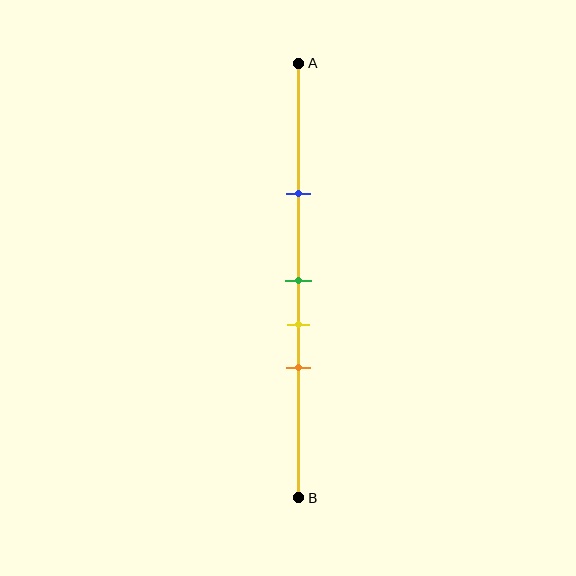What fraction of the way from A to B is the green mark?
The green mark is approximately 50% (0.5) of the way from A to B.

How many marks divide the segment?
There are 4 marks dividing the segment.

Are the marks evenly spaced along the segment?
No, the marks are not evenly spaced.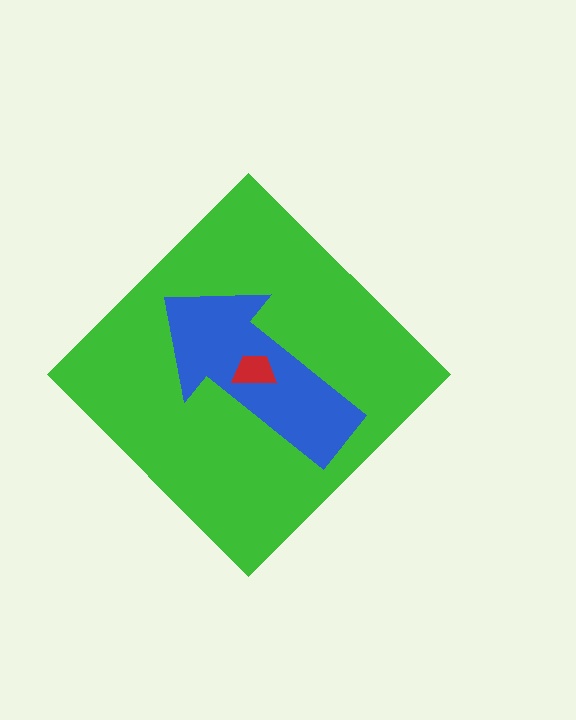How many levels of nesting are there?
3.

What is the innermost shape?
The red trapezoid.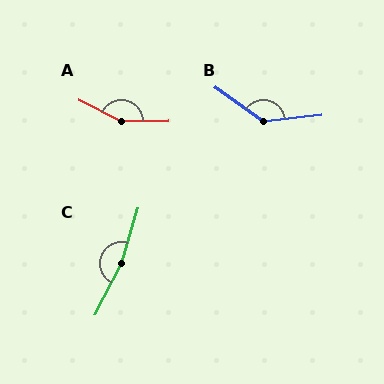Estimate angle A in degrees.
Approximately 153 degrees.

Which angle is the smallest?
B, at approximately 138 degrees.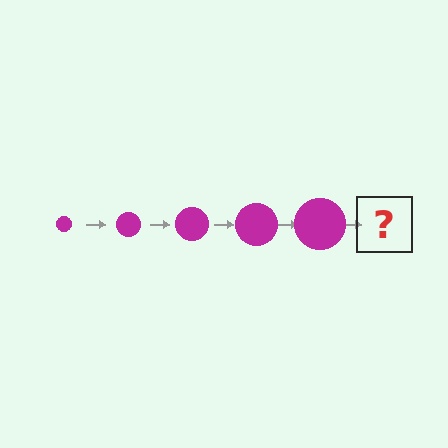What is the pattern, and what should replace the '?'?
The pattern is that the circle gets progressively larger each step. The '?' should be a magenta circle, larger than the previous one.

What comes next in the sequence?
The next element should be a magenta circle, larger than the previous one.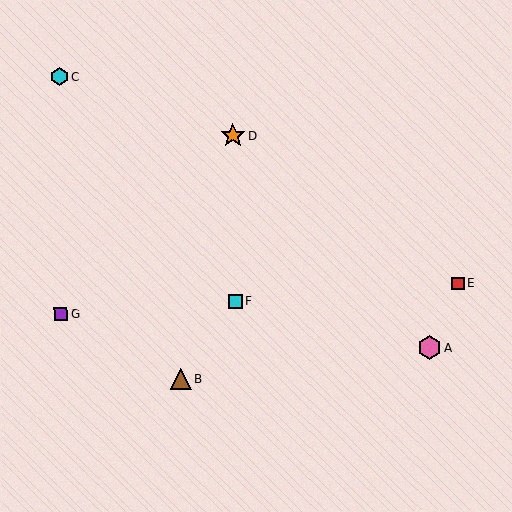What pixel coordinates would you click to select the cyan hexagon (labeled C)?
Click at (60, 76) to select the cyan hexagon C.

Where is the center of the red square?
The center of the red square is at (458, 283).